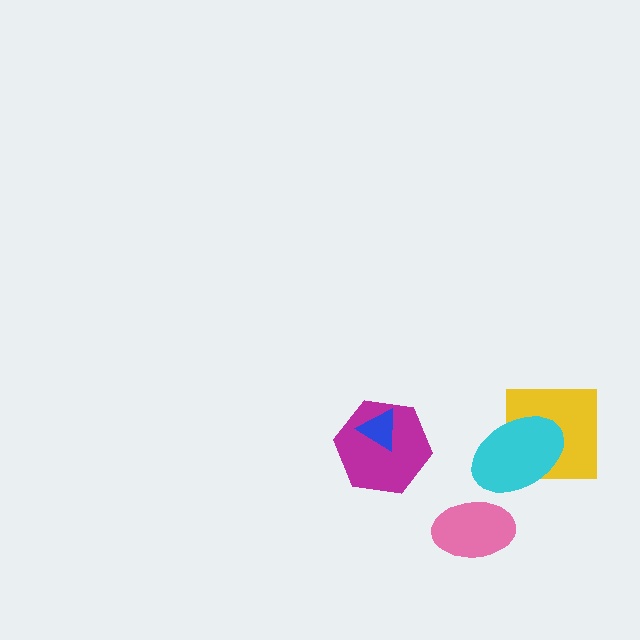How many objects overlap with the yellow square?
1 object overlaps with the yellow square.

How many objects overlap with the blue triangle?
1 object overlaps with the blue triangle.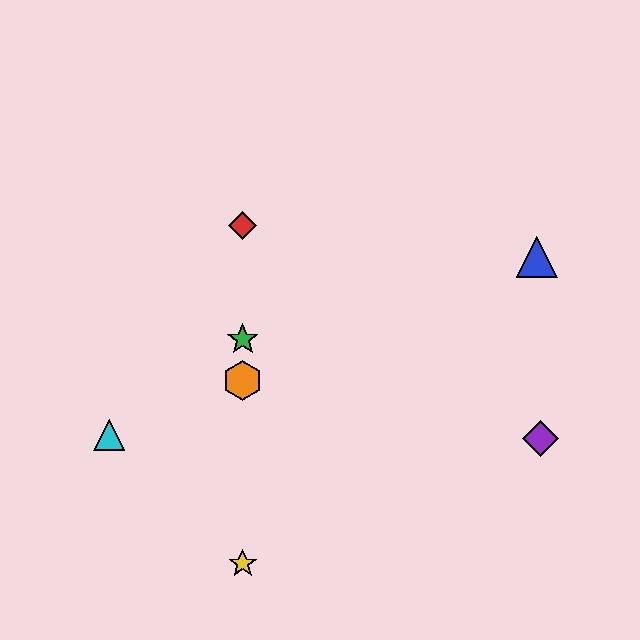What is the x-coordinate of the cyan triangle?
The cyan triangle is at x≈109.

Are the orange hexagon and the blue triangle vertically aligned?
No, the orange hexagon is at x≈243 and the blue triangle is at x≈537.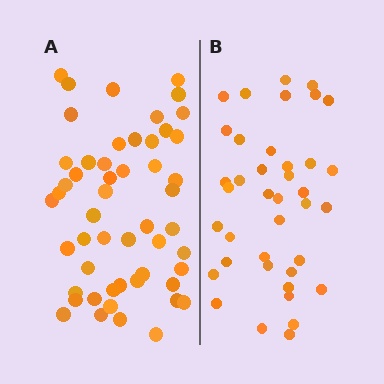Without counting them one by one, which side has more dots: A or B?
Region A (the left region) has more dots.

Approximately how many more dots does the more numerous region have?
Region A has approximately 15 more dots than region B.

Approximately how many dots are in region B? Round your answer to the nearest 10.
About 40 dots. (The exact count is 39, which rounds to 40.)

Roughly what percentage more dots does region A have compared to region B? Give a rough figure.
About 35% more.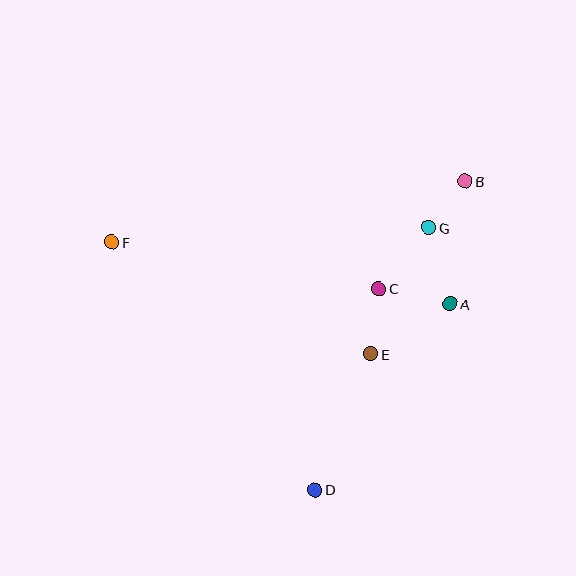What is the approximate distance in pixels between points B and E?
The distance between B and E is approximately 197 pixels.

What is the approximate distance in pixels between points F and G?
The distance between F and G is approximately 318 pixels.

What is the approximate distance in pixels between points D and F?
The distance between D and F is approximately 320 pixels.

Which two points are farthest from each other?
Points B and F are farthest from each other.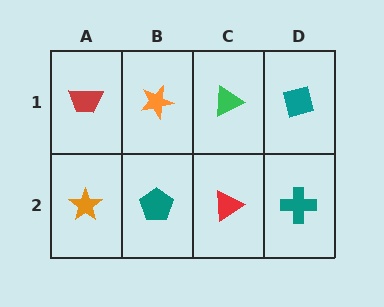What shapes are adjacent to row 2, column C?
A green triangle (row 1, column C), a teal pentagon (row 2, column B), a teal cross (row 2, column D).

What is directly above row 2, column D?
A teal diamond.